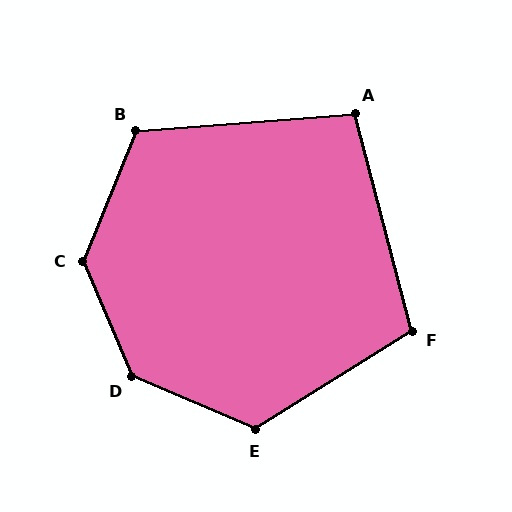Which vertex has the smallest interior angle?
A, at approximately 100 degrees.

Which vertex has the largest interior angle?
D, at approximately 136 degrees.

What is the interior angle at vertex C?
Approximately 135 degrees (obtuse).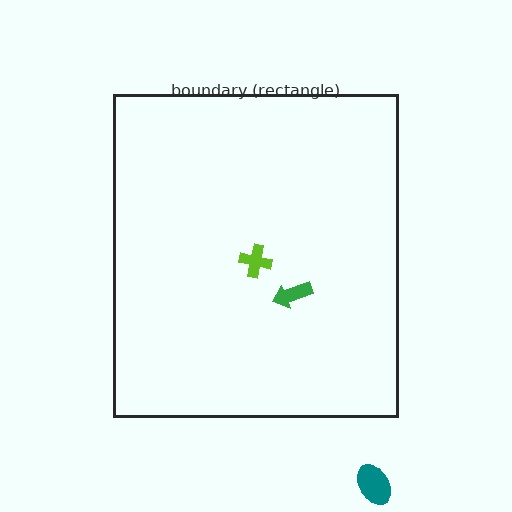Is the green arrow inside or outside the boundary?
Inside.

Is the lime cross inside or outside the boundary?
Inside.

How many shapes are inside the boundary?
2 inside, 1 outside.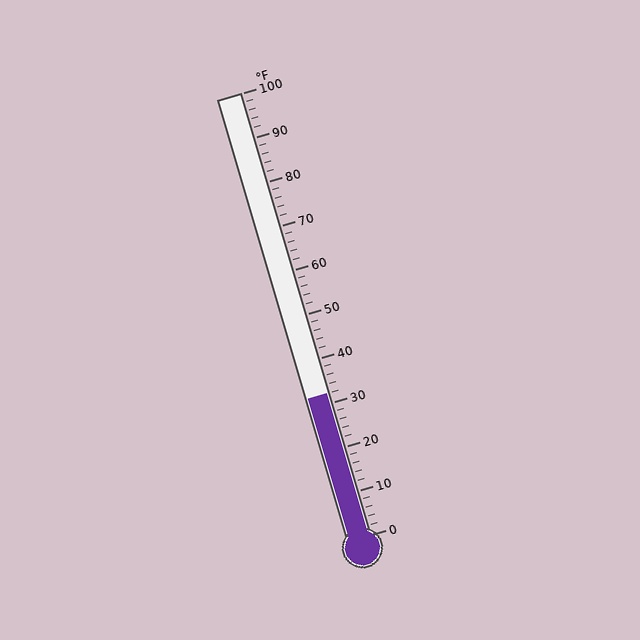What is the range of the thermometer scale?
The thermometer scale ranges from 0°F to 100°F.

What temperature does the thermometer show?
The thermometer shows approximately 32°F.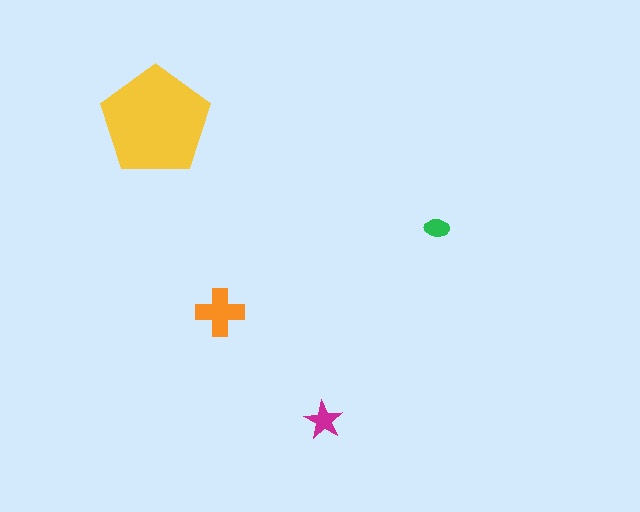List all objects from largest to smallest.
The yellow pentagon, the orange cross, the magenta star, the green ellipse.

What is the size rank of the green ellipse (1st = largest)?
4th.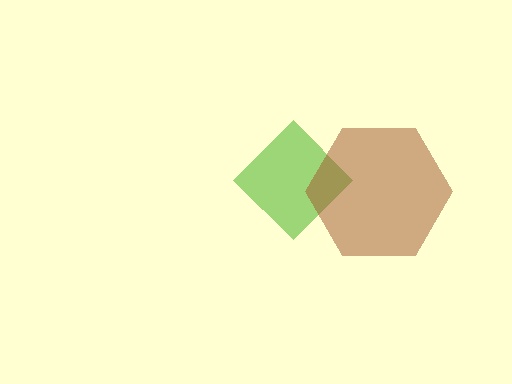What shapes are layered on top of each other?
The layered shapes are: a lime diamond, a brown hexagon.